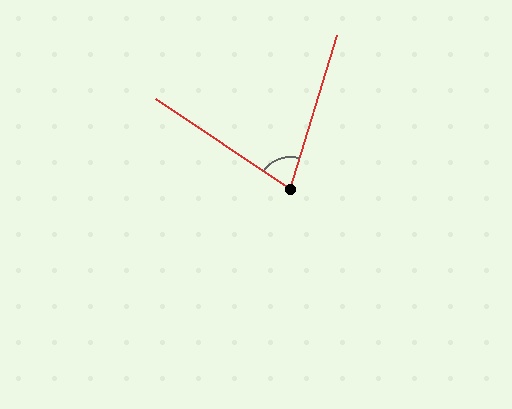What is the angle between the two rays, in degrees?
Approximately 74 degrees.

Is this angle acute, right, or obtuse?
It is acute.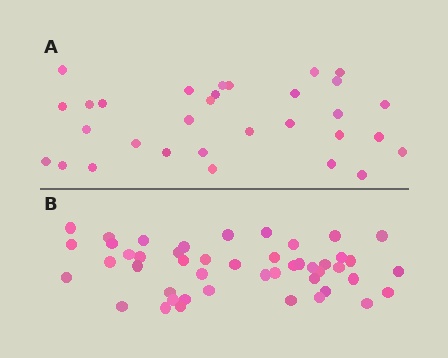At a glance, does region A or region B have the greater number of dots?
Region B (the bottom region) has more dots.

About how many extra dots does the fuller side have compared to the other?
Region B has approximately 15 more dots than region A.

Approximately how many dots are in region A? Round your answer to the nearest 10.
About 30 dots. (The exact count is 31, which rounds to 30.)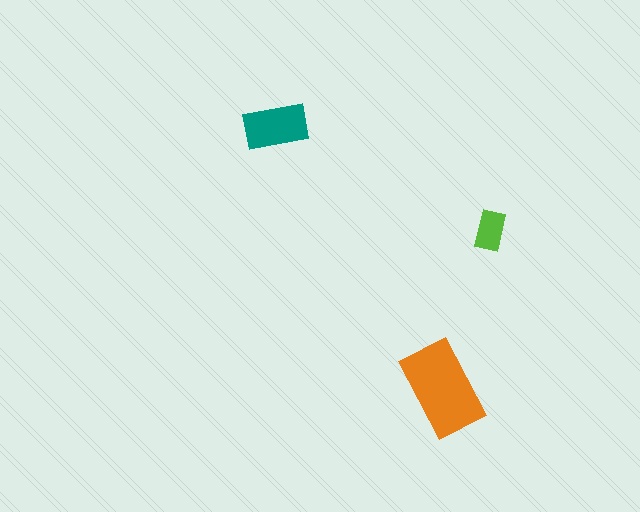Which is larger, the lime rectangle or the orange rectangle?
The orange one.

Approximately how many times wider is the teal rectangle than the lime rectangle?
About 1.5 times wider.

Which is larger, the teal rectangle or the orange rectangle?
The orange one.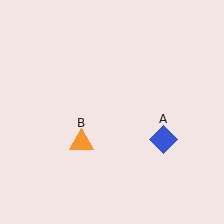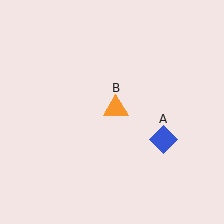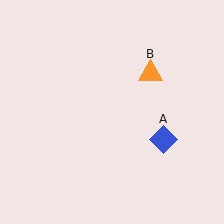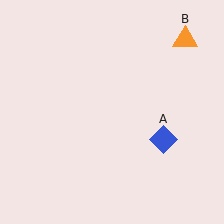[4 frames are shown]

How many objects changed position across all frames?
1 object changed position: orange triangle (object B).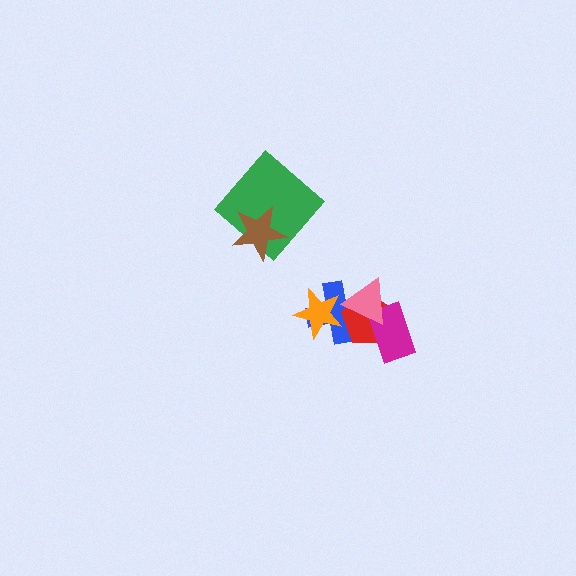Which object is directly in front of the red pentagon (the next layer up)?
The magenta rectangle is directly in front of the red pentagon.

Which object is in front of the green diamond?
The brown star is in front of the green diamond.